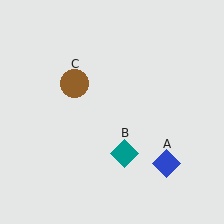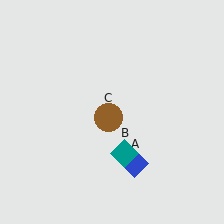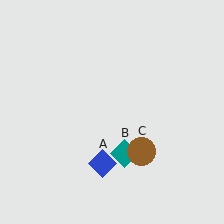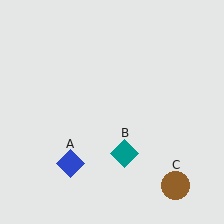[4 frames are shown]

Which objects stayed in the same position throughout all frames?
Teal diamond (object B) remained stationary.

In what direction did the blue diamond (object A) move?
The blue diamond (object A) moved left.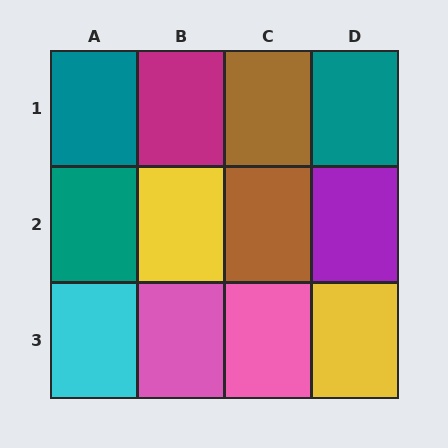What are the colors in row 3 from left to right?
Cyan, pink, pink, yellow.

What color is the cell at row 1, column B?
Magenta.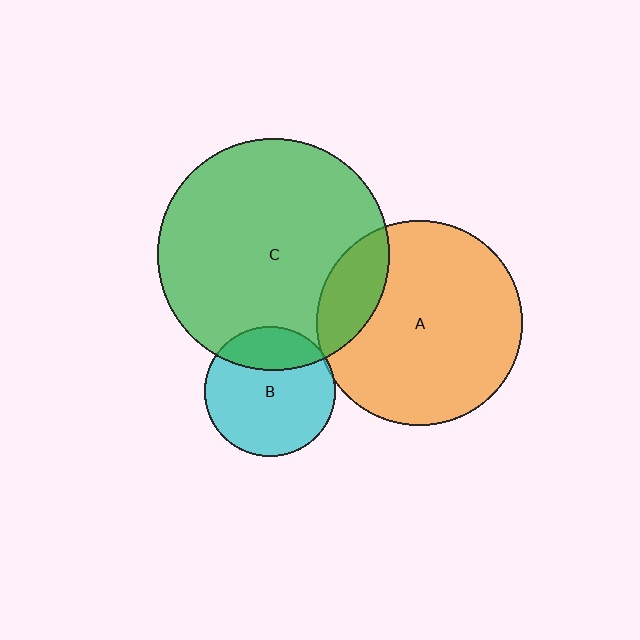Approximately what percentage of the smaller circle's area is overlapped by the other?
Approximately 5%.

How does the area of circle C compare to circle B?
Approximately 3.2 times.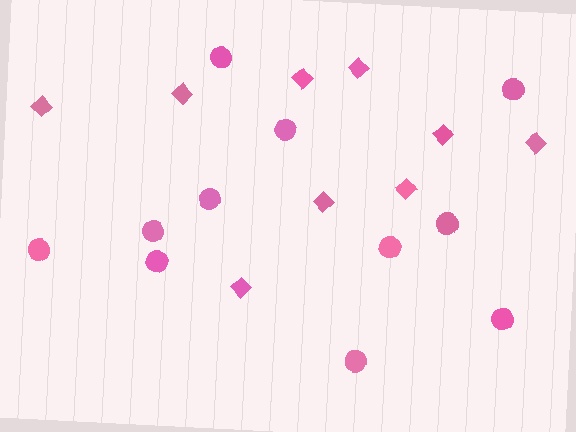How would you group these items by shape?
There are 2 groups: one group of diamonds (9) and one group of circles (11).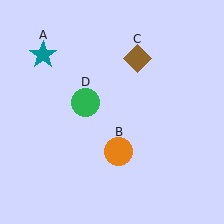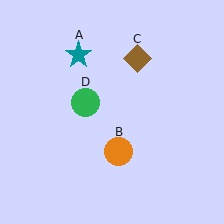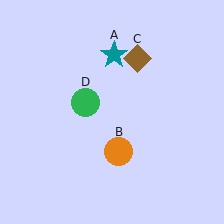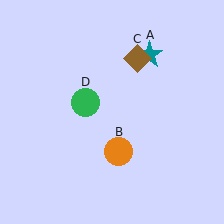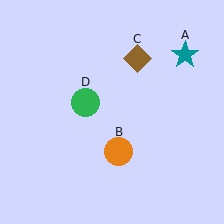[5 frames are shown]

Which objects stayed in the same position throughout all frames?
Orange circle (object B) and brown diamond (object C) and green circle (object D) remained stationary.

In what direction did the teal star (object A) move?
The teal star (object A) moved right.